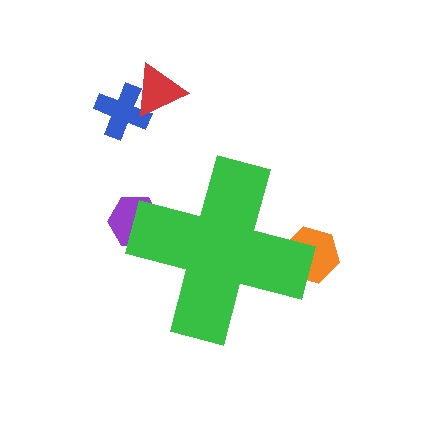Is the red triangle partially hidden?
No, the red triangle is fully visible.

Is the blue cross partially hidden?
No, the blue cross is fully visible.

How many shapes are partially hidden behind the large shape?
2 shapes are partially hidden.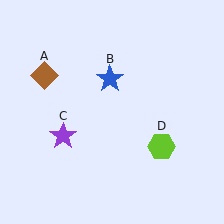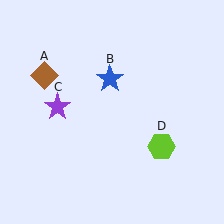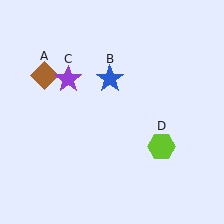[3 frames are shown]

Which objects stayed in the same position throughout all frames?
Brown diamond (object A) and blue star (object B) and lime hexagon (object D) remained stationary.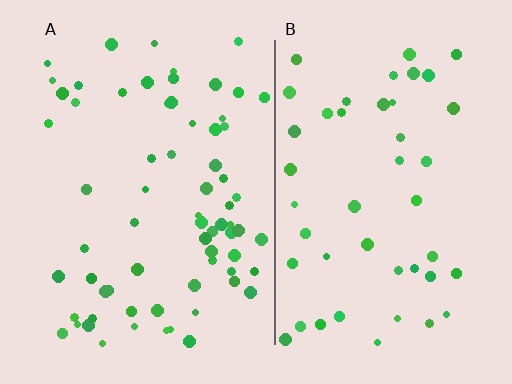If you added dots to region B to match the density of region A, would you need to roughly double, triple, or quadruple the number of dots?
Approximately double.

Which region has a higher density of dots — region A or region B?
A (the left).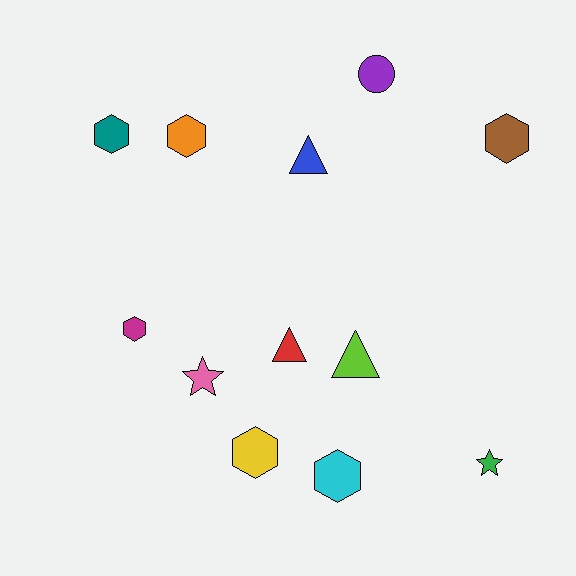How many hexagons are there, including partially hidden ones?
There are 6 hexagons.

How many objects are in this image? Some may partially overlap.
There are 12 objects.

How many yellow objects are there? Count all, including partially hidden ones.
There is 1 yellow object.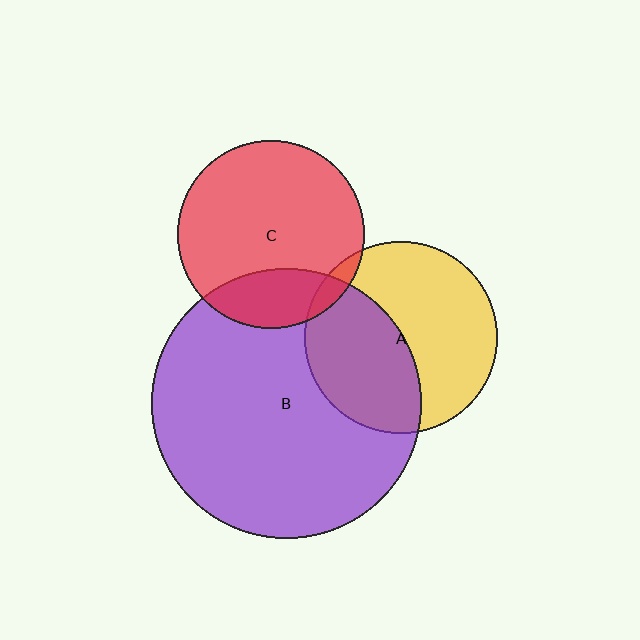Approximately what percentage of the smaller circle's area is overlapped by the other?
Approximately 20%.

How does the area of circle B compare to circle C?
Approximately 2.1 times.